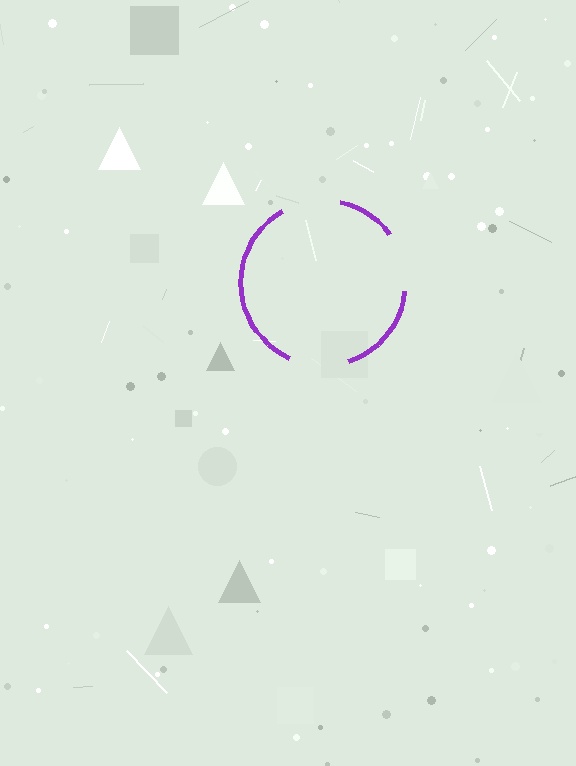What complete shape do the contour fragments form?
The contour fragments form a circle.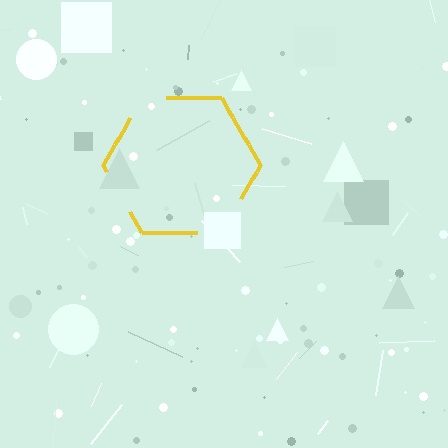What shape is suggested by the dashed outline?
The dashed outline suggests a hexagon.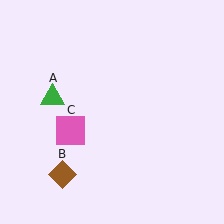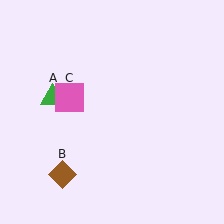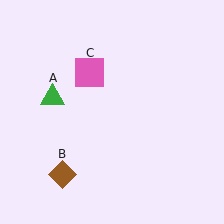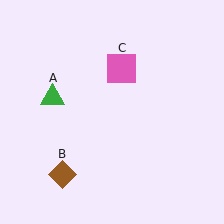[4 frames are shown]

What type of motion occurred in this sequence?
The pink square (object C) rotated clockwise around the center of the scene.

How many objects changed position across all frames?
1 object changed position: pink square (object C).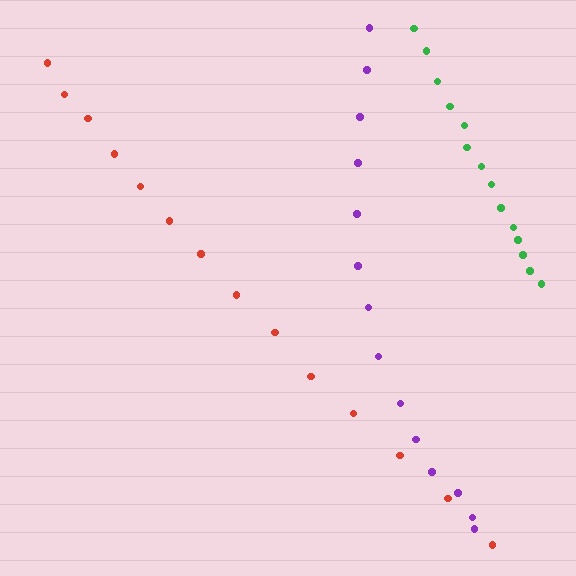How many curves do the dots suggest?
There are 3 distinct paths.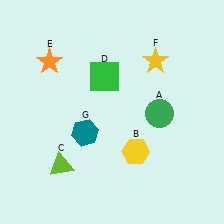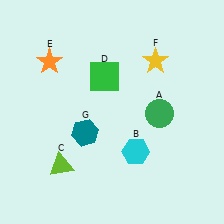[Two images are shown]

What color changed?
The hexagon (B) changed from yellow in Image 1 to cyan in Image 2.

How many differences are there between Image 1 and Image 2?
There is 1 difference between the two images.